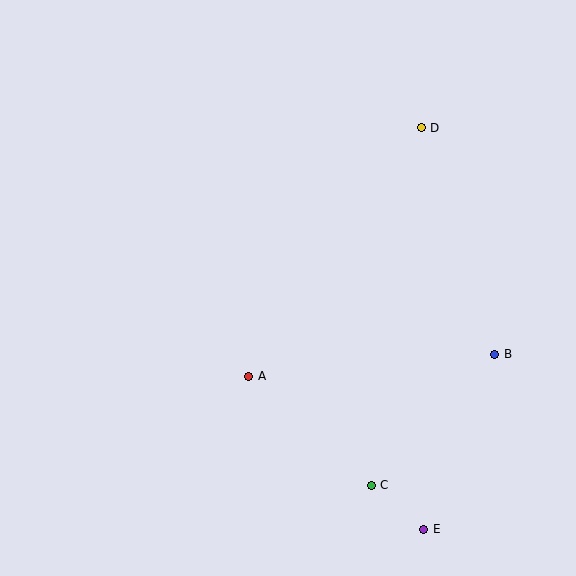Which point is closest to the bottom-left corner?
Point A is closest to the bottom-left corner.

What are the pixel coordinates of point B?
Point B is at (495, 354).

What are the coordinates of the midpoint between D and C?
The midpoint between D and C is at (396, 307).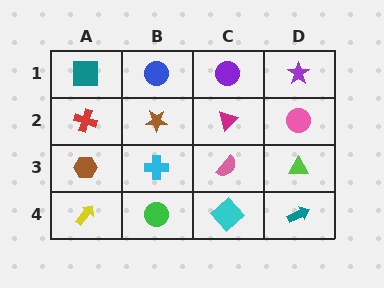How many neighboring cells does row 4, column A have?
2.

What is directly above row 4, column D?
A lime triangle.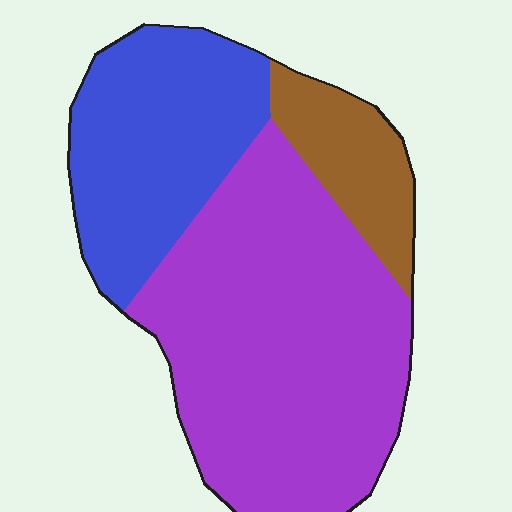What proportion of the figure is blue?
Blue covers roughly 30% of the figure.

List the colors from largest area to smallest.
From largest to smallest: purple, blue, brown.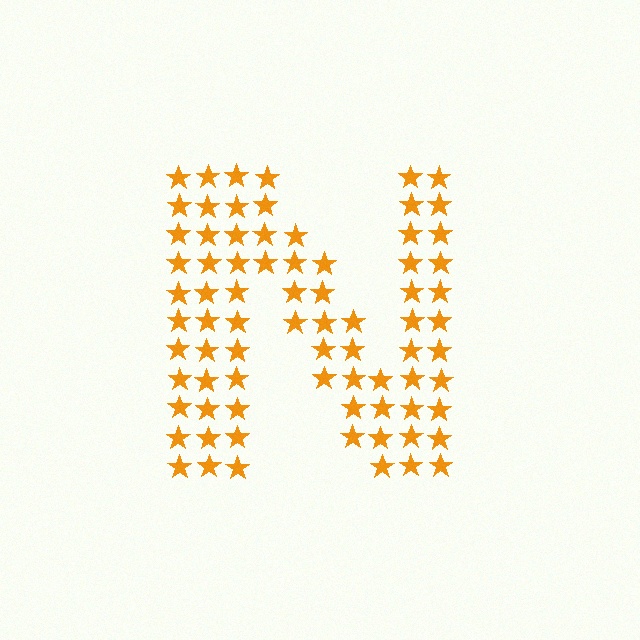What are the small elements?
The small elements are stars.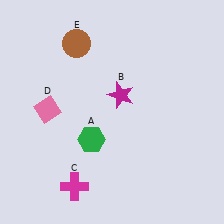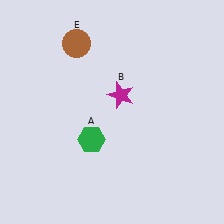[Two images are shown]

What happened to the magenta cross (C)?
The magenta cross (C) was removed in Image 2. It was in the bottom-left area of Image 1.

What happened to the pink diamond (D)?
The pink diamond (D) was removed in Image 2. It was in the top-left area of Image 1.